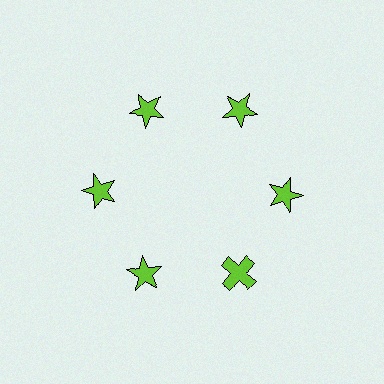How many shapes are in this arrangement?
There are 6 shapes arranged in a ring pattern.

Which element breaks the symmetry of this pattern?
The lime cross at roughly the 5 o'clock position breaks the symmetry. All other shapes are lime stars.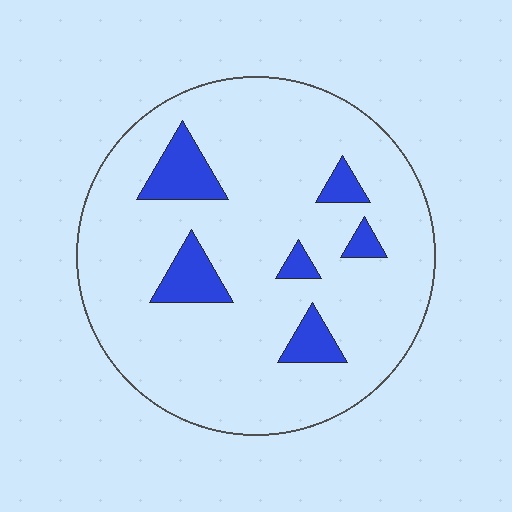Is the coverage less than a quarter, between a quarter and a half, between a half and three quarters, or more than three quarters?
Less than a quarter.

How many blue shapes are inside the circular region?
6.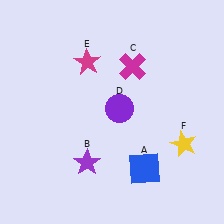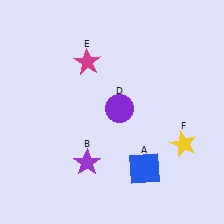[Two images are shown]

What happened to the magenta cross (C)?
The magenta cross (C) was removed in Image 2. It was in the top-right area of Image 1.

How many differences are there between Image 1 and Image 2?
There is 1 difference between the two images.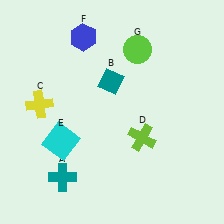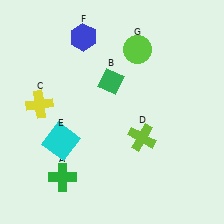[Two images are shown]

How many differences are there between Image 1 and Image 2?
There are 2 differences between the two images.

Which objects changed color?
A changed from teal to green. B changed from teal to green.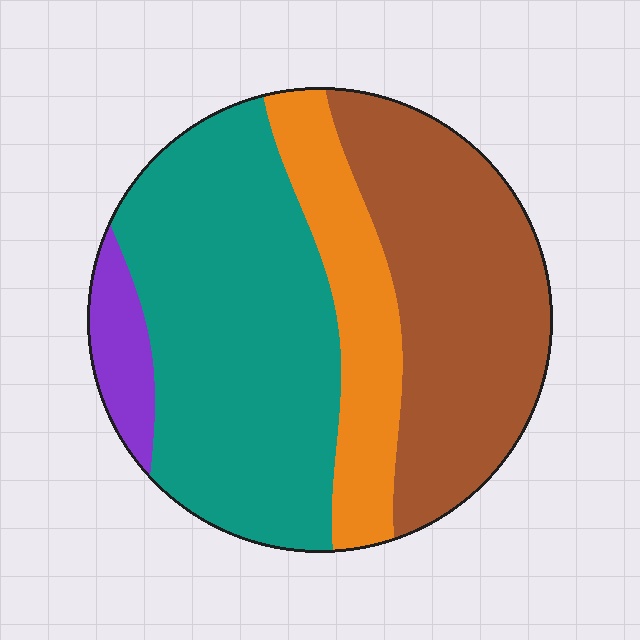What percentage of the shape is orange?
Orange covers about 15% of the shape.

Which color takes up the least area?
Purple, at roughly 5%.